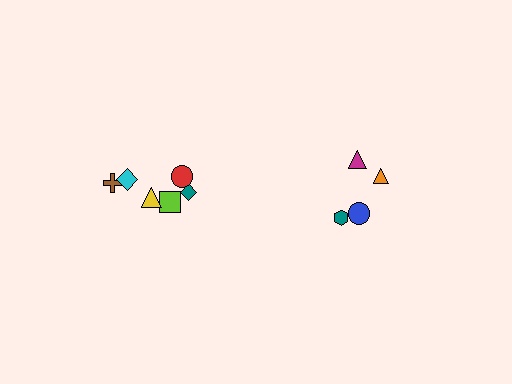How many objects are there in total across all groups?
There are 10 objects.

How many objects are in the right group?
There are 4 objects.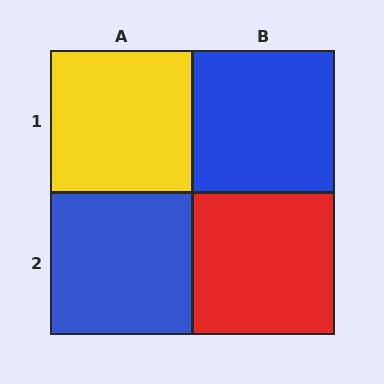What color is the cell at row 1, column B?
Blue.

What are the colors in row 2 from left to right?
Blue, red.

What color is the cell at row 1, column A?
Yellow.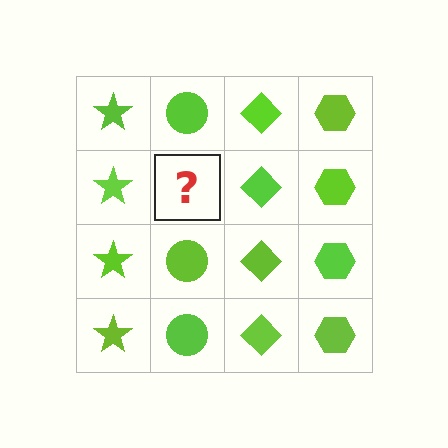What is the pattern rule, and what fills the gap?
The rule is that each column has a consistent shape. The gap should be filled with a lime circle.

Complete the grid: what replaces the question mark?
The question mark should be replaced with a lime circle.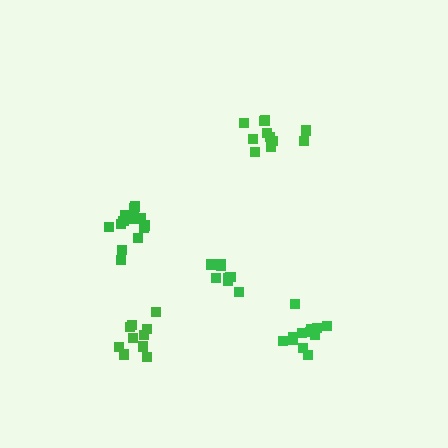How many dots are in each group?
Group 1: 10 dots, Group 2: 11 dots, Group 3: 12 dots, Group 4: 8 dots, Group 5: 13 dots (54 total).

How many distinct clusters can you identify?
There are 5 distinct clusters.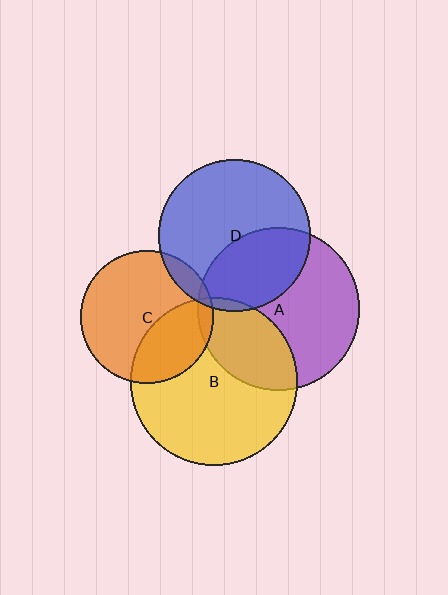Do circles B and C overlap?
Yes.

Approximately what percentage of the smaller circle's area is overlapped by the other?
Approximately 35%.